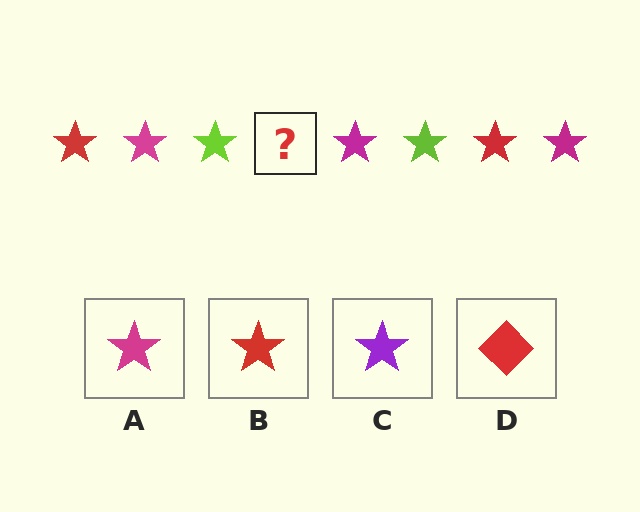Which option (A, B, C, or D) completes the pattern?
B.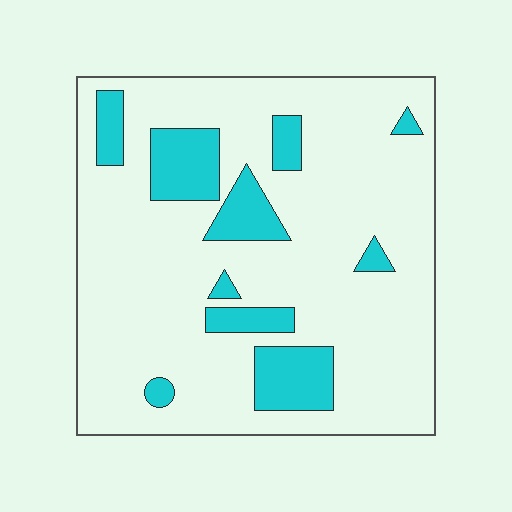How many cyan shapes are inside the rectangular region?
10.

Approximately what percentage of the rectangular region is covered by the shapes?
Approximately 15%.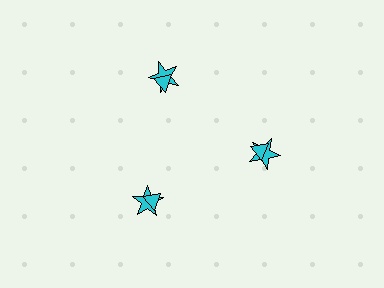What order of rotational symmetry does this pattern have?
This pattern has 3-fold rotational symmetry.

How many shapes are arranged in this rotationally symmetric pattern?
There are 6 shapes, arranged in 3 groups of 2.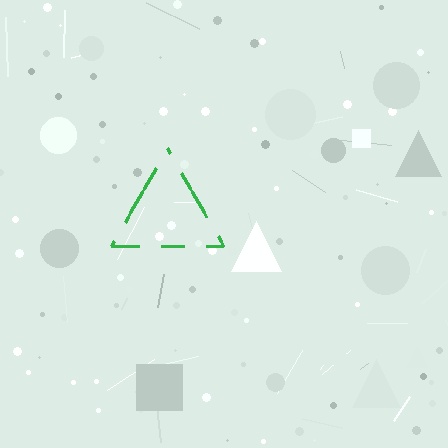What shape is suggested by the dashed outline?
The dashed outline suggests a triangle.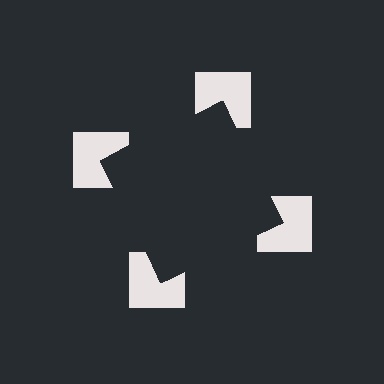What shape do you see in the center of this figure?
An illusory square — its edges are inferred from the aligned wedge cuts in the notched squares, not physically drawn.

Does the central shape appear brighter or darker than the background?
It typically appears slightly darker than the background, even though no actual brightness change is drawn.